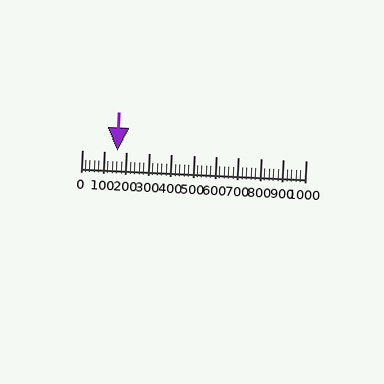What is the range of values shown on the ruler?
The ruler shows values from 0 to 1000.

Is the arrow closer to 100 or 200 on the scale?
The arrow is closer to 200.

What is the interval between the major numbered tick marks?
The major tick marks are spaced 100 units apart.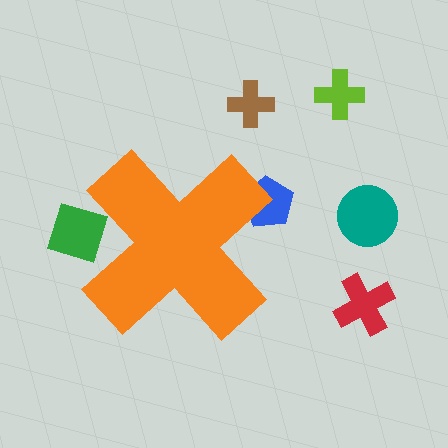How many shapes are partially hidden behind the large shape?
2 shapes are partially hidden.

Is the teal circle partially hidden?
No, the teal circle is fully visible.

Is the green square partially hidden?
Yes, the green square is partially hidden behind the orange cross.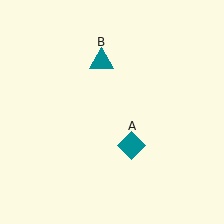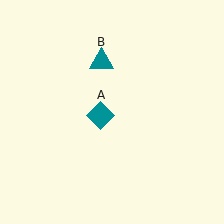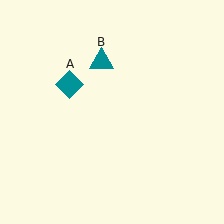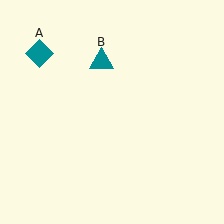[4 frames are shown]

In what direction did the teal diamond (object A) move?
The teal diamond (object A) moved up and to the left.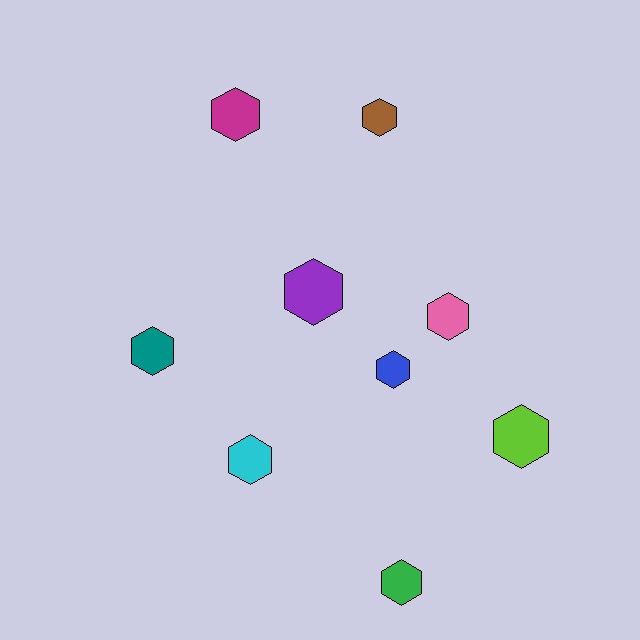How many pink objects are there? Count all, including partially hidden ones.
There is 1 pink object.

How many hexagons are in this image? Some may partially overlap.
There are 9 hexagons.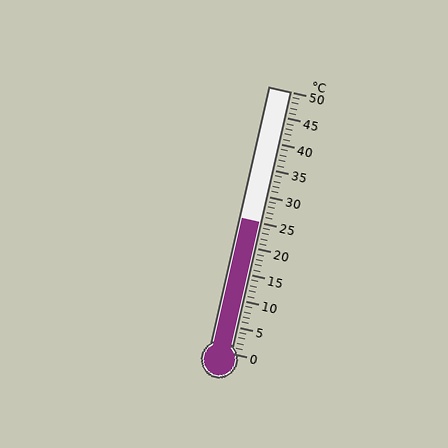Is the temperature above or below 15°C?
The temperature is above 15°C.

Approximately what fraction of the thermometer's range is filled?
The thermometer is filled to approximately 50% of its range.